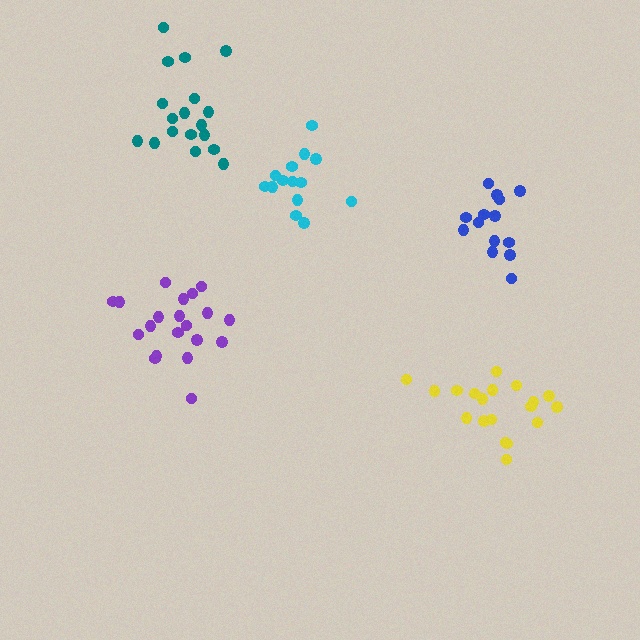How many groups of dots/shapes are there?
There are 5 groups.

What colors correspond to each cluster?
The clusters are colored: purple, blue, yellow, teal, cyan.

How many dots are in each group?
Group 1: 20 dots, Group 2: 14 dots, Group 3: 19 dots, Group 4: 18 dots, Group 5: 14 dots (85 total).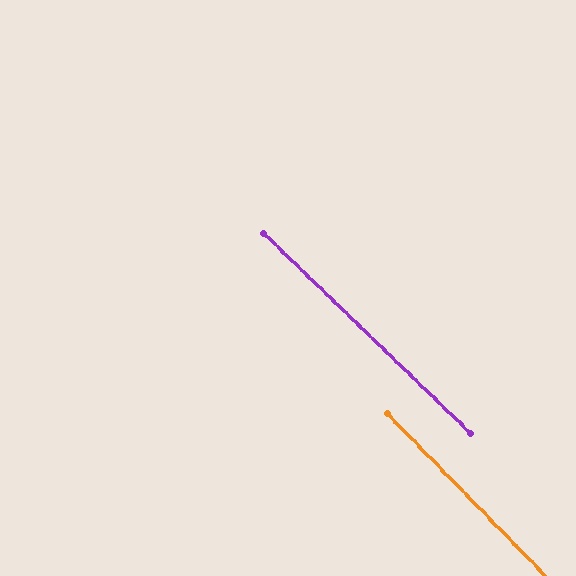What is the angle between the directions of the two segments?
Approximately 2 degrees.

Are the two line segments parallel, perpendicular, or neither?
Parallel — their directions differ by only 1.7°.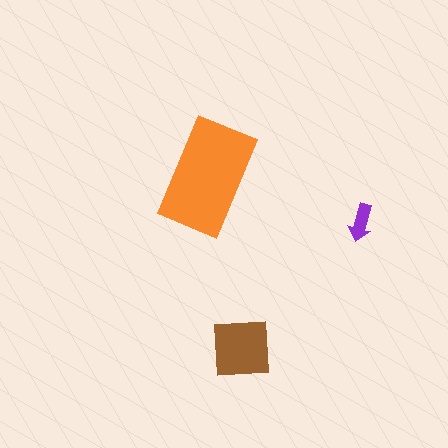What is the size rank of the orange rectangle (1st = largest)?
1st.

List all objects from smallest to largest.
The purple arrow, the brown square, the orange rectangle.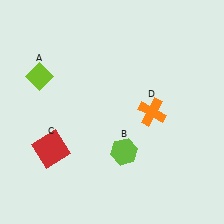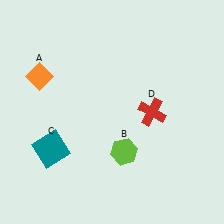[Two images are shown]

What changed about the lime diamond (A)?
In Image 1, A is lime. In Image 2, it changed to orange.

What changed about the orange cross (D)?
In Image 1, D is orange. In Image 2, it changed to red.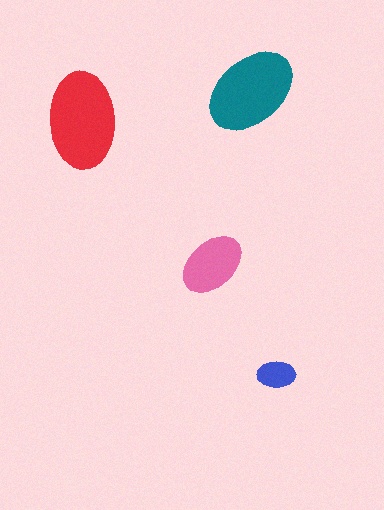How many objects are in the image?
There are 4 objects in the image.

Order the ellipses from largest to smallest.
the red one, the teal one, the pink one, the blue one.